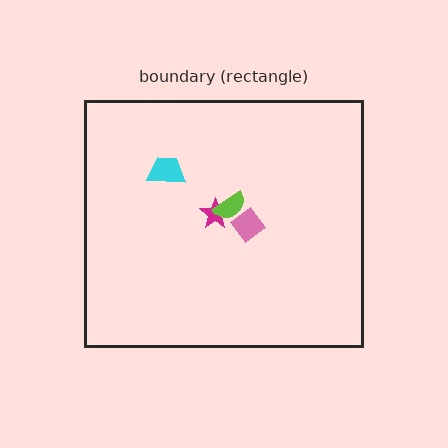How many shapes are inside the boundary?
4 inside, 0 outside.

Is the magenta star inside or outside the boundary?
Inside.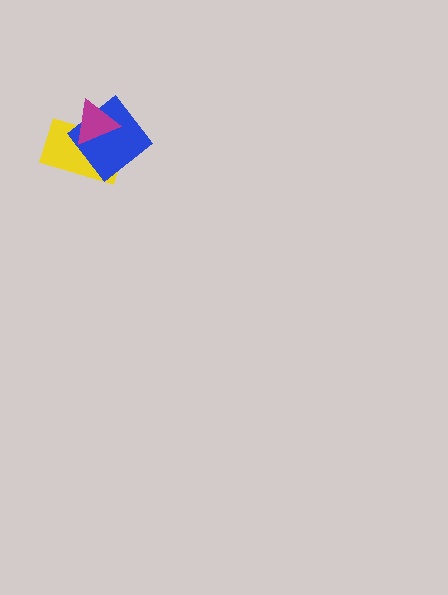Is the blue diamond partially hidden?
Yes, it is partially covered by another shape.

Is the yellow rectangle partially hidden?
Yes, it is partially covered by another shape.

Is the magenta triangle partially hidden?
No, no other shape covers it.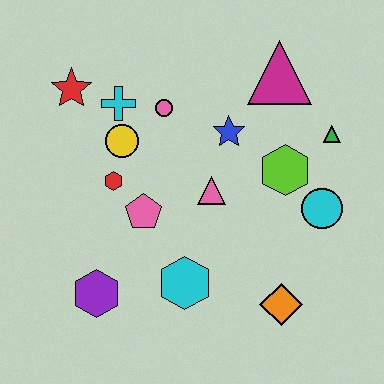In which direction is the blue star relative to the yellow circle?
The blue star is to the right of the yellow circle.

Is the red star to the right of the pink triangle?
No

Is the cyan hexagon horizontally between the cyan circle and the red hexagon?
Yes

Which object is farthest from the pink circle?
The orange diamond is farthest from the pink circle.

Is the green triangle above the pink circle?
No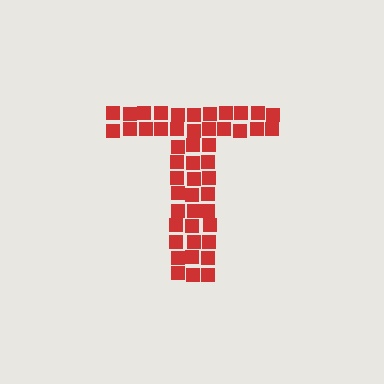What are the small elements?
The small elements are squares.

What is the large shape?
The large shape is the letter T.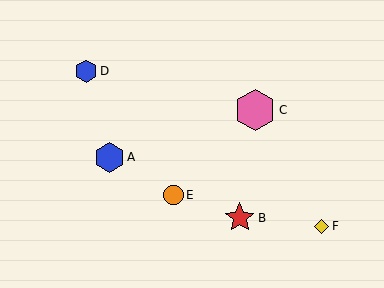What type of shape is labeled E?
Shape E is an orange circle.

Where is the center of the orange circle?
The center of the orange circle is at (173, 195).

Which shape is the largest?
The pink hexagon (labeled C) is the largest.